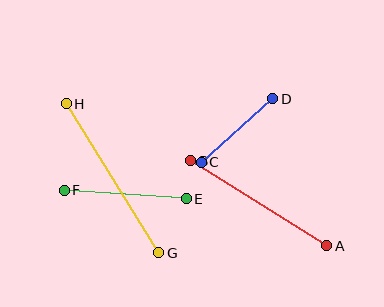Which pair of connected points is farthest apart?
Points G and H are farthest apart.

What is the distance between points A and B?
The distance is approximately 161 pixels.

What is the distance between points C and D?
The distance is approximately 96 pixels.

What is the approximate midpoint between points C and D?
The midpoint is at approximately (237, 131) pixels.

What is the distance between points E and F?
The distance is approximately 122 pixels.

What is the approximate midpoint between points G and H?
The midpoint is at approximately (112, 178) pixels.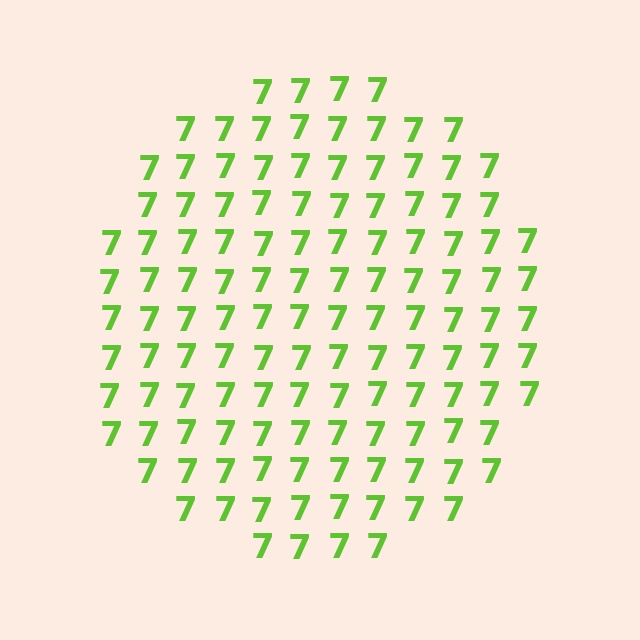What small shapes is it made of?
It is made of small digit 7's.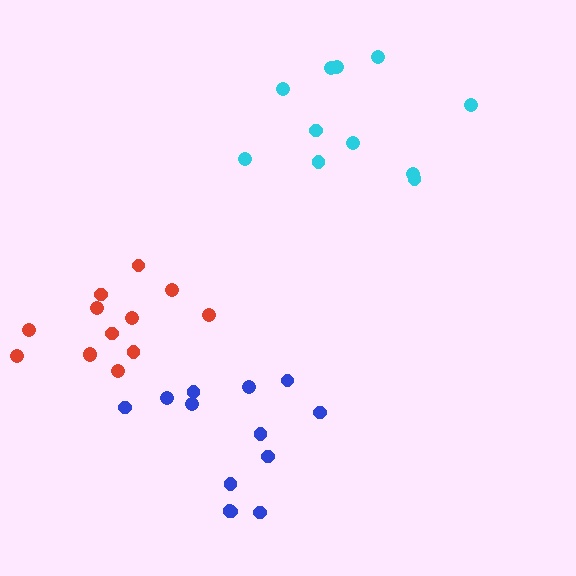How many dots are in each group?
Group 1: 13 dots, Group 2: 13 dots, Group 3: 11 dots (37 total).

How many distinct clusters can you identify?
There are 3 distinct clusters.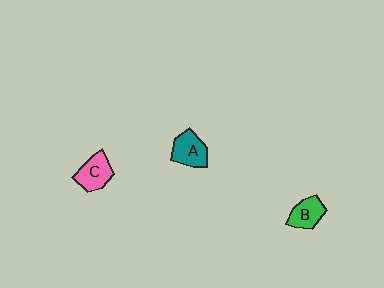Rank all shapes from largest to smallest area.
From largest to smallest: A (teal), C (pink), B (green).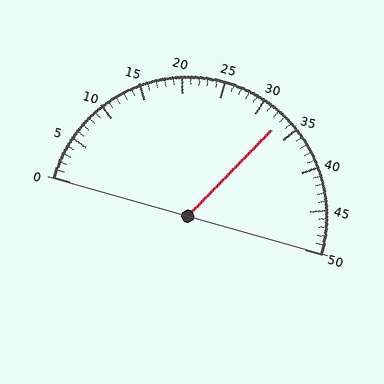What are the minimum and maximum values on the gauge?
The gauge ranges from 0 to 50.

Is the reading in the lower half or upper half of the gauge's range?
The reading is in the upper half of the range (0 to 50).